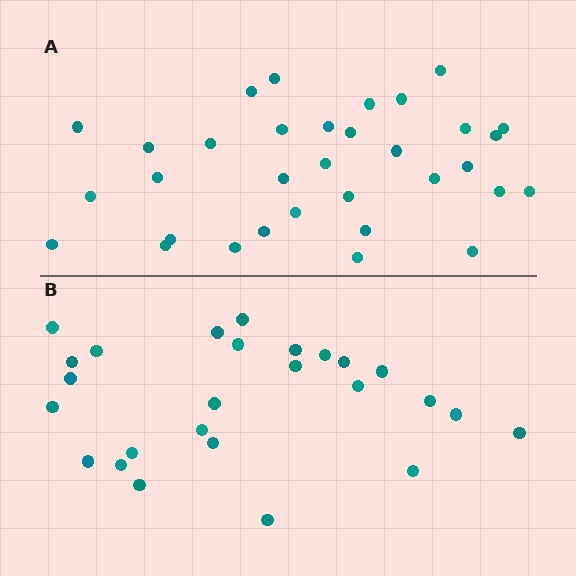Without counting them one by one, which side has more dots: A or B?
Region A (the top region) has more dots.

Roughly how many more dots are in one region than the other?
Region A has roughly 8 or so more dots than region B.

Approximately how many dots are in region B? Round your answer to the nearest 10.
About 30 dots. (The exact count is 26, which rounds to 30.)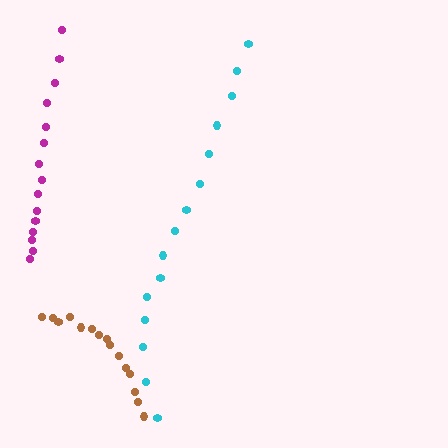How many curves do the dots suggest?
There are 3 distinct paths.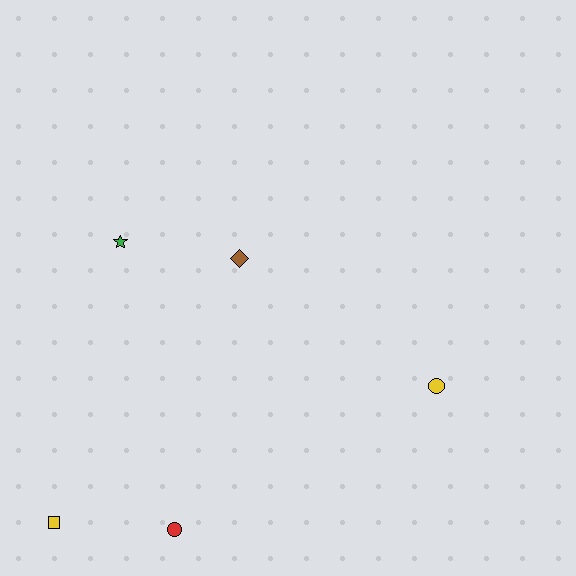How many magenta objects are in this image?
There are no magenta objects.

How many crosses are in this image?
There are no crosses.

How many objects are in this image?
There are 5 objects.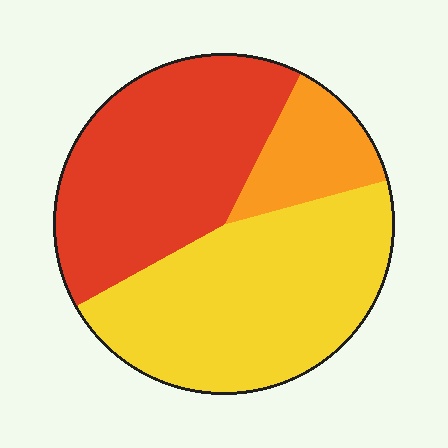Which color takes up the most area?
Yellow, at roughly 45%.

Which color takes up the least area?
Orange, at roughly 15%.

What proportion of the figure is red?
Red takes up about two fifths (2/5) of the figure.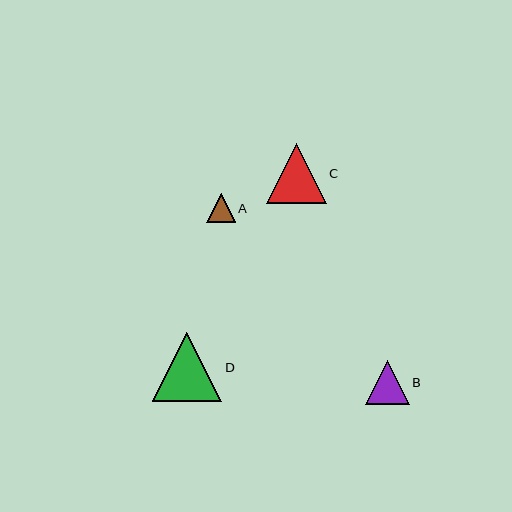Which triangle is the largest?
Triangle D is the largest with a size of approximately 70 pixels.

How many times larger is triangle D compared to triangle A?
Triangle D is approximately 2.5 times the size of triangle A.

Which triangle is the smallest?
Triangle A is the smallest with a size of approximately 28 pixels.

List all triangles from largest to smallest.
From largest to smallest: D, C, B, A.